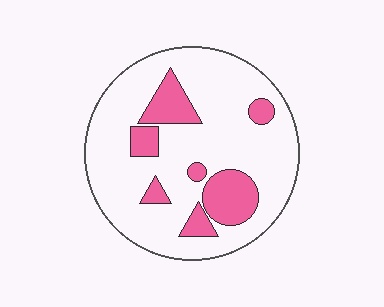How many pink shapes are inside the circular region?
7.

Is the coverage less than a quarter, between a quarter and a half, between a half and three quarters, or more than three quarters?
Less than a quarter.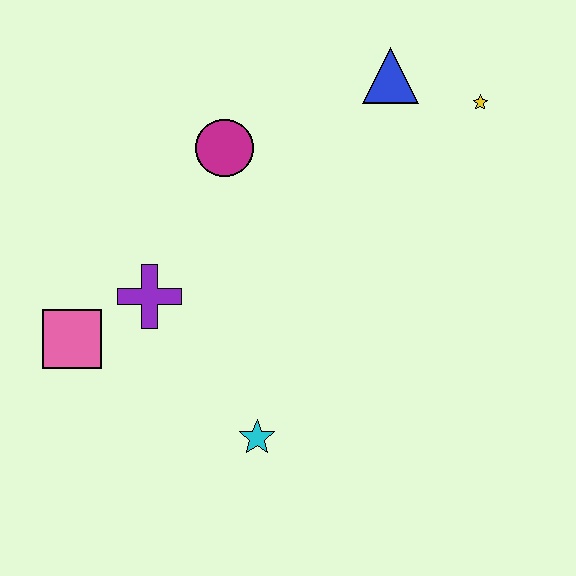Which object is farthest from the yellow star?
The pink square is farthest from the yellow star.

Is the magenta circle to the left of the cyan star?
Yes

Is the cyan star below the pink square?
Yes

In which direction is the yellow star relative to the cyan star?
The yellow star is above the cyan star.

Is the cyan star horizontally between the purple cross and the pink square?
No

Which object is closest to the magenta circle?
The purple cross is closest to the magenta circle.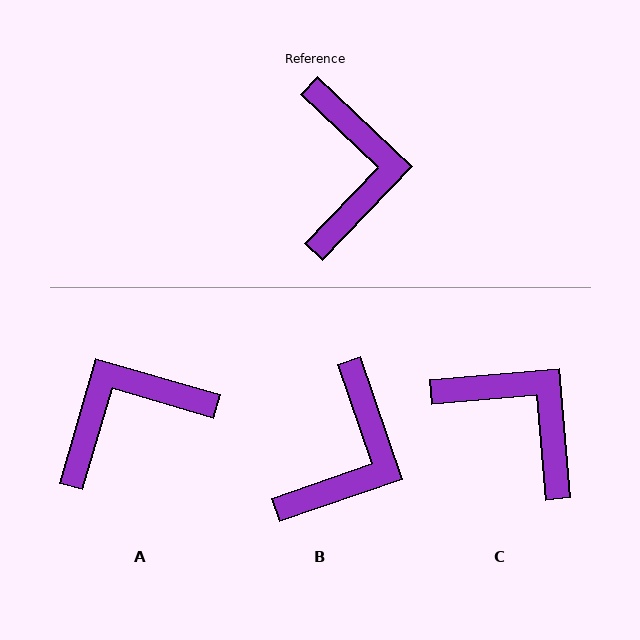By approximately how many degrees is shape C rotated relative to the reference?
Approximately 49 degrees counter-clockwise.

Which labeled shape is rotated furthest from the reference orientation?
A, about 117 degrees away.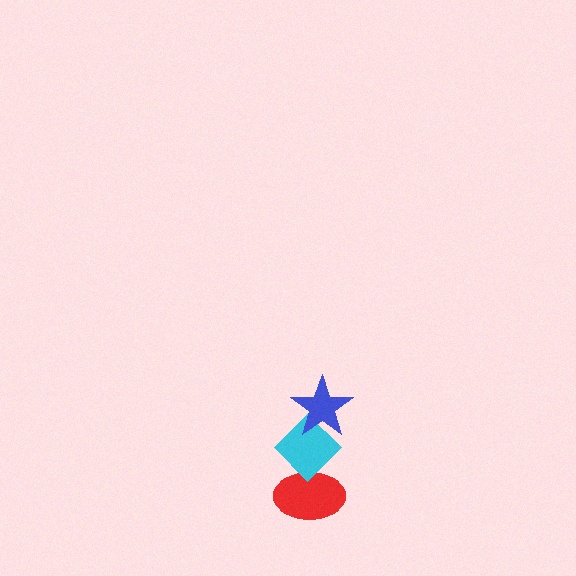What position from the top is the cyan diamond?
The cyan diamond is 2nd from the top.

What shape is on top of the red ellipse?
The cyan diamond is on top of the red ellipse.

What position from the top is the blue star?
The blue star is 1st from the top.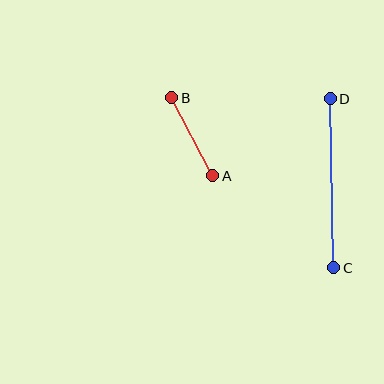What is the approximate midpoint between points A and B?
The midpoint is at approximately (192, 137) pixels.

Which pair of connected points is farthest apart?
Points C and D are farthest apart.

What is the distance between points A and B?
The distance is approximately 88 pixels.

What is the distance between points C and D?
The distance is approximately 169 pixels.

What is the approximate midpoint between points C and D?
The midpoint is at approximately (332, 183) pixels.